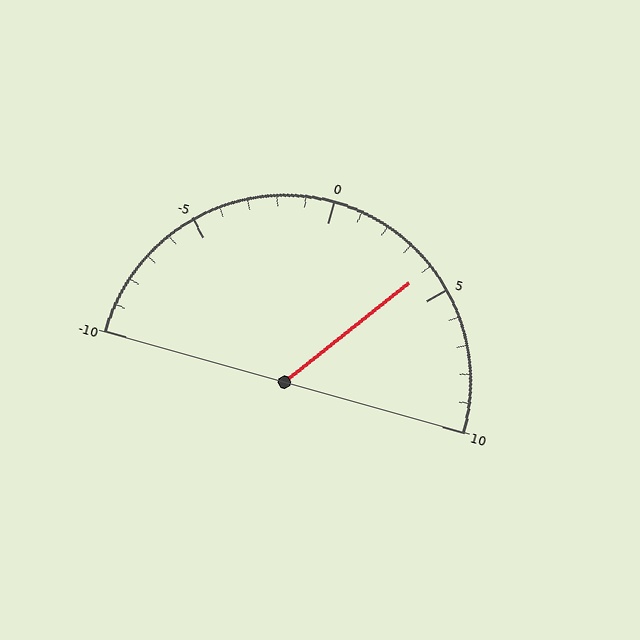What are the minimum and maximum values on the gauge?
The gauge ranges from -10 to 10.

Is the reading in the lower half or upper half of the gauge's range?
The reading is in the upper half of the range (-10 to 10).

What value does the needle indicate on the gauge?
The needle indicates approximately 4.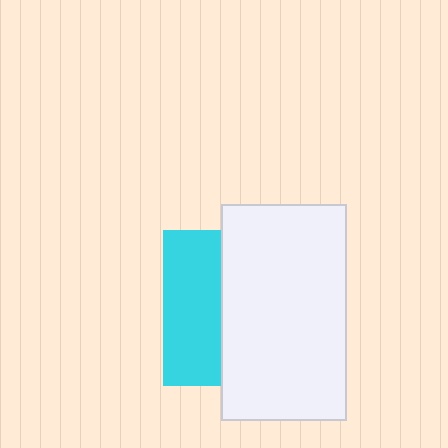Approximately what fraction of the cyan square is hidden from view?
Roughly 62% of the cyan square is hidden behind the white rectangle.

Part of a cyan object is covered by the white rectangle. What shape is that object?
It is a square.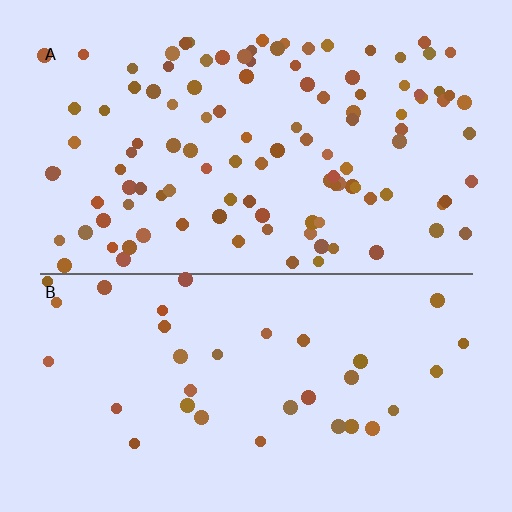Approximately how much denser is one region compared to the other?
Approximately 3.3× — region A over region B.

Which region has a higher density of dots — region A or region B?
A (the top).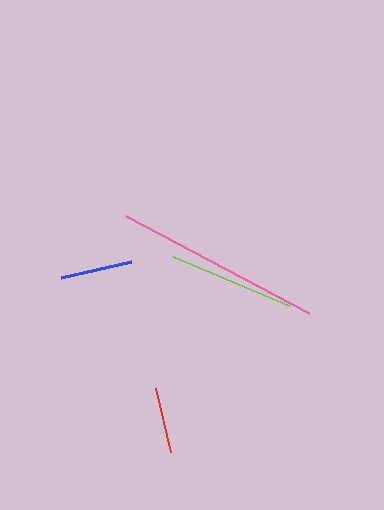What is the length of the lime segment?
The lime segment is approximately 126 pixels long.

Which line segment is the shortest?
The red line is the shortest at approximately 66 pixels.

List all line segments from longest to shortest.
From longest to shortest: pink, lime, blue, red.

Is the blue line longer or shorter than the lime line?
The lime line is longer than the blue line.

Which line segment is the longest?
The pink line is the longest at approximately 207 pixels.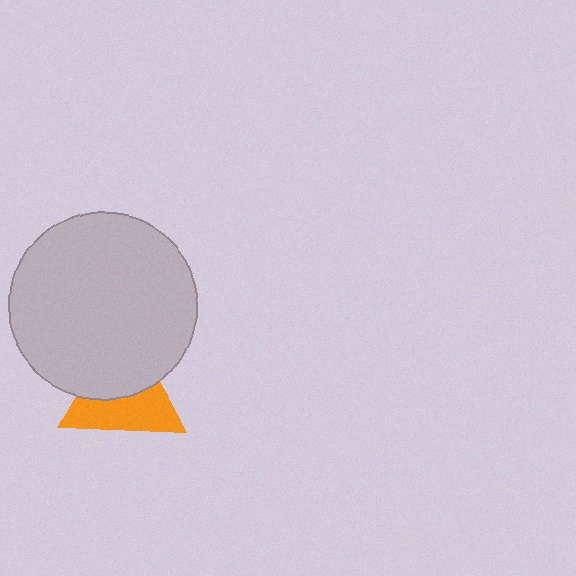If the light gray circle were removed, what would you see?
You would see the complete orange triangle.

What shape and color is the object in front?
The object in front is a light gray circle.